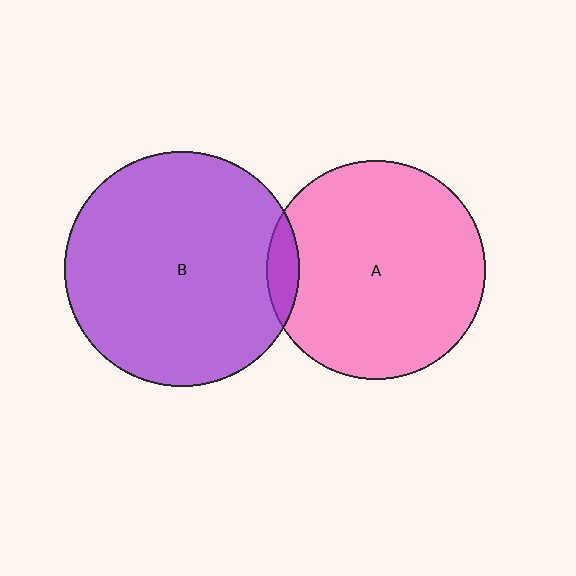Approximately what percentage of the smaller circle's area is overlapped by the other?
Approximately 5%.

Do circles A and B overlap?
Yes.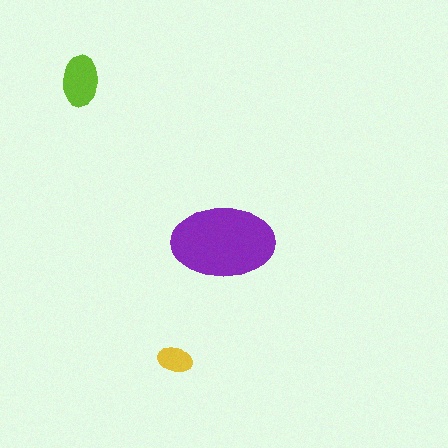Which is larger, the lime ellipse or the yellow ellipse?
The lime one.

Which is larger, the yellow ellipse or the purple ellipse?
The purple one.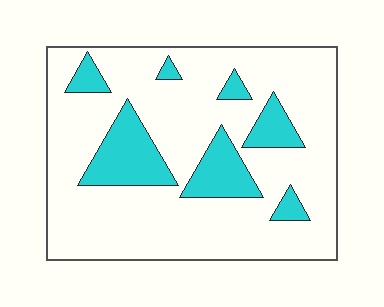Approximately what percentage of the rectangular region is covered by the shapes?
Approximately 20%.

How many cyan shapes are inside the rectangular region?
7.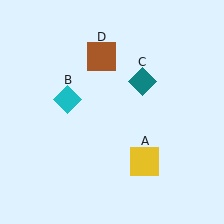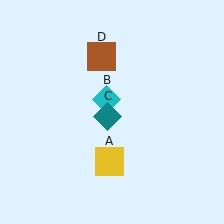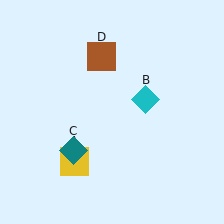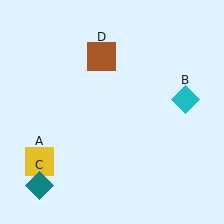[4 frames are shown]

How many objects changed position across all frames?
3 objects changed position: yellow square (object A), cyan diamond (object B), teal diamond (object C).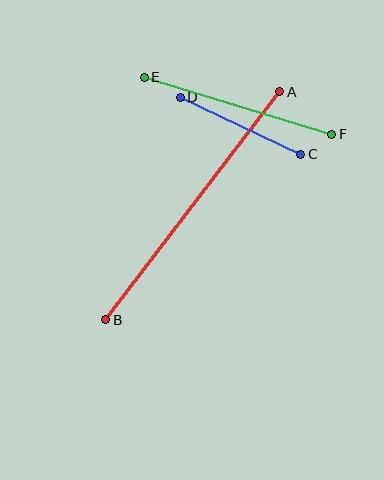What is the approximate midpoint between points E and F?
The midpoint is at approximately (238, 106) pixels.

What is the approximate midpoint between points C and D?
The midpoint is at approximately (241, 126) pixels.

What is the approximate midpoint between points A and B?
The midpoint is at approximately (193, 206) pixels.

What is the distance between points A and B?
The distance is approximately 287 pixels.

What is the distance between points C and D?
The distance is approximately 133 pixels.